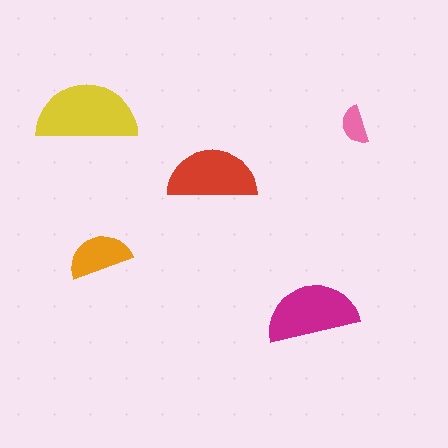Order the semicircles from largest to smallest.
the yellow one, the magenta one, the red one, the orange one, the pink one.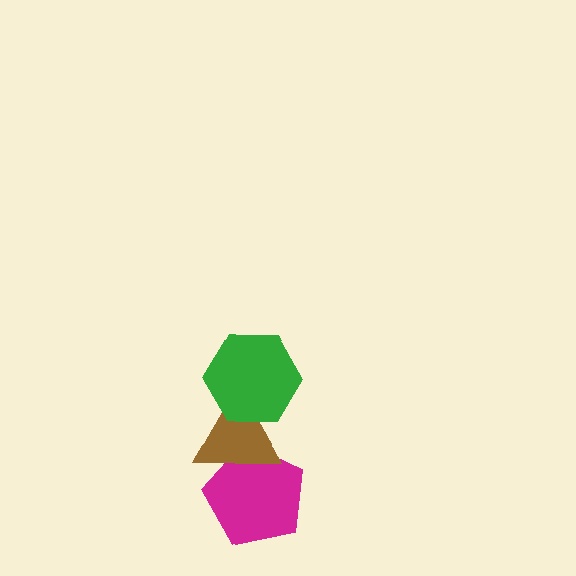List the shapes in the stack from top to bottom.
From top to bottom: the green hexagon, the brown triangle, the magenta pentagon.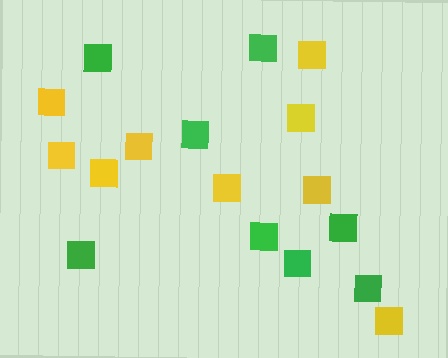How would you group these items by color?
There are 2 groups: one group of green squares (8) and one group of yellow squares (9).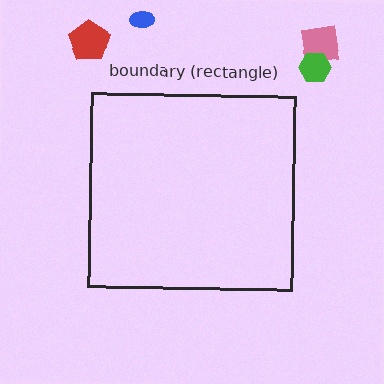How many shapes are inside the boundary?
0 inside, 4 outside.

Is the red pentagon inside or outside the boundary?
Outside.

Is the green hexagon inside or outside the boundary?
Outside.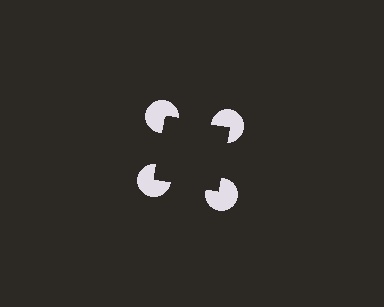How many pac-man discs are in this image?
There are 4 — one at each vertex of the illusory square.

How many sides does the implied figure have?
4 sides.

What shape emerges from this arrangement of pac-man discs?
An illusory square — its edges are inferred from the aligned wedge cuts in the pac-man discs, not physically drawn.